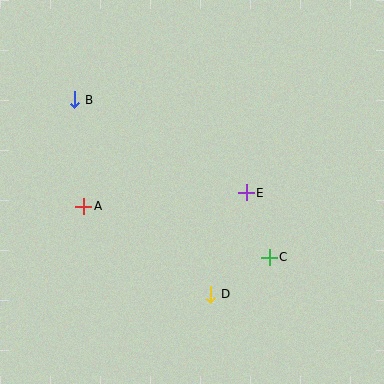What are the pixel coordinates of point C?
Point C is at (269, 257).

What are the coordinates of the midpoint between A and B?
The midpoint between A and B is at (79, 153).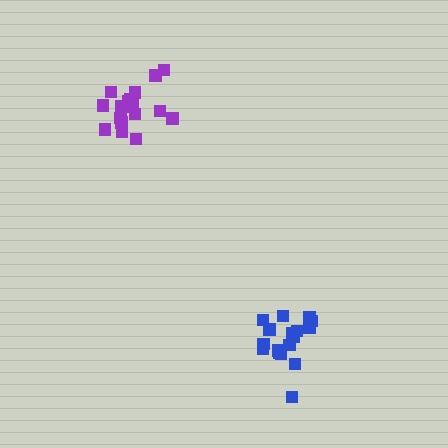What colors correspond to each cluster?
The clusters are colored: purple, blue.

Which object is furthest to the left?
The purple cluster is leftmost.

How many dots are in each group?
Group 1: 18 dots, Group 2: 17 dots (35 total).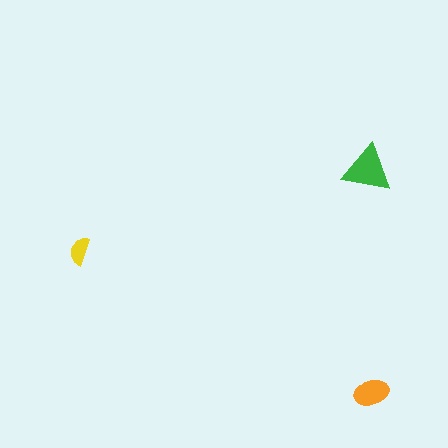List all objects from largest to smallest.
The green triangle, the orange ellipse, the yellow semicircle.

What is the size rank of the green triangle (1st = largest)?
1st.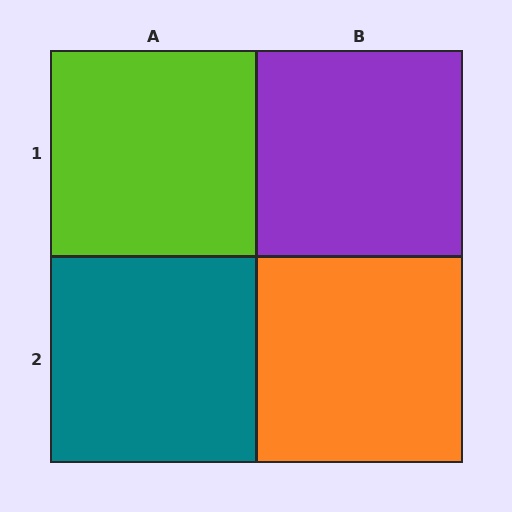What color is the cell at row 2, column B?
Orange.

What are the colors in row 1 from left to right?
Lime, purple.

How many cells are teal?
1 cell is teal.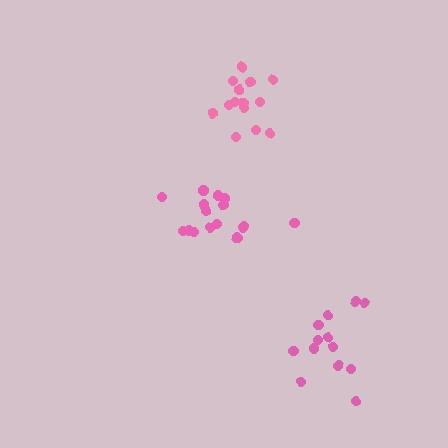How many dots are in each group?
Group 1: 13 dots, Group 2: 16 dots, Group 3: 14 dots (43 total).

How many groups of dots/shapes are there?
There are 3 groups.